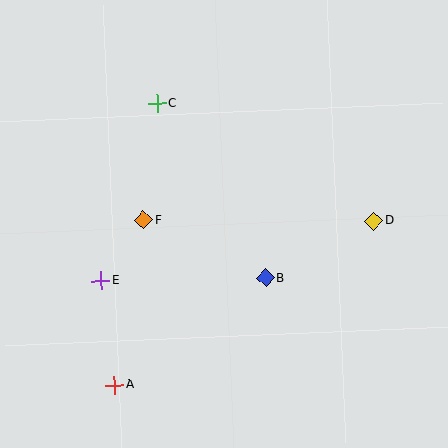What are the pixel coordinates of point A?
Point A is at (114, 385).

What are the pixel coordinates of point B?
Point B is at (266, 278).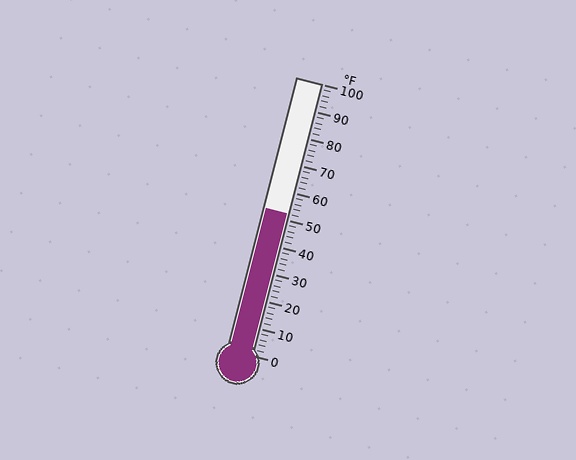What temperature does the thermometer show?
The thermometer shows approximately 52°F.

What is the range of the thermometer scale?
The thermometer scale ranges from 0°F to 100°F.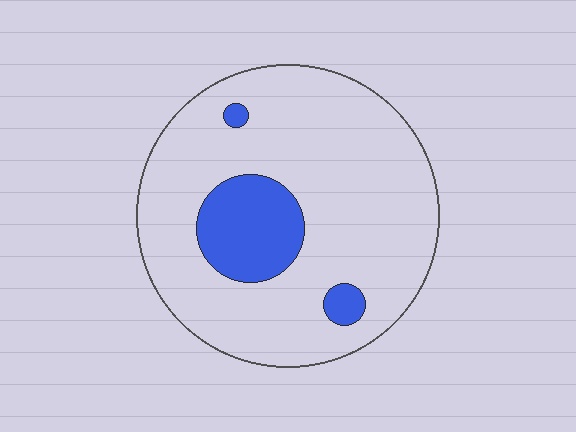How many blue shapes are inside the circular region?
3.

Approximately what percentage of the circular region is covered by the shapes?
Approximately 15%.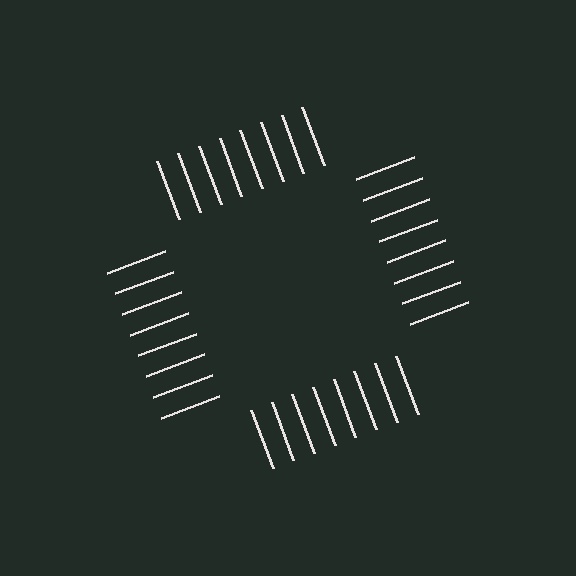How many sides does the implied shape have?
4 sides — the line-ends trace a square.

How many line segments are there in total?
32 — 8 along each of the 4 edges.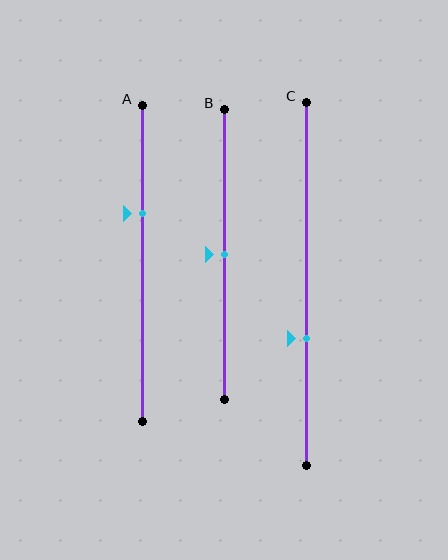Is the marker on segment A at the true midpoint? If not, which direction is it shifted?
No, the marker on segment A is shifted upward by about 16% of the segment length.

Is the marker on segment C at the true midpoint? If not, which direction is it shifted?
No, the marker on segment C is shifted downward by about 15% of the segment length.